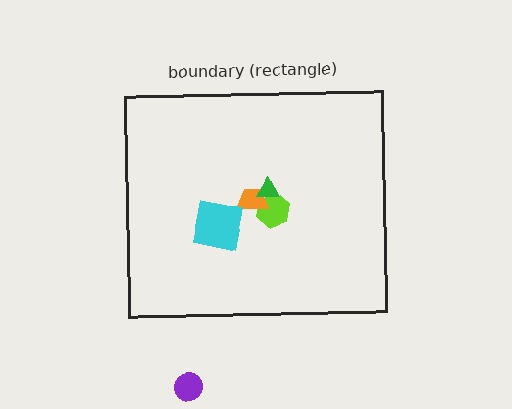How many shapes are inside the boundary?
4 inside, 1 outside.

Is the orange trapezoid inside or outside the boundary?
Inside.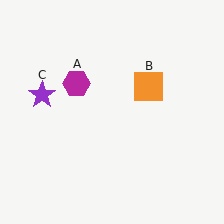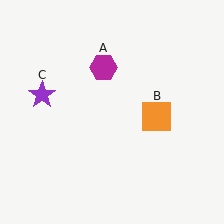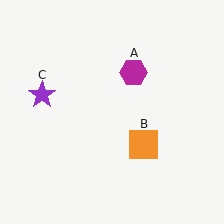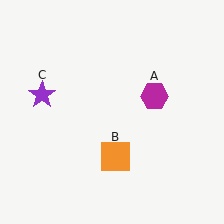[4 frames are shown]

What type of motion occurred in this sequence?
The magenta hexagon (object A), orange square (object B) rotated clockwise around the center of the scene.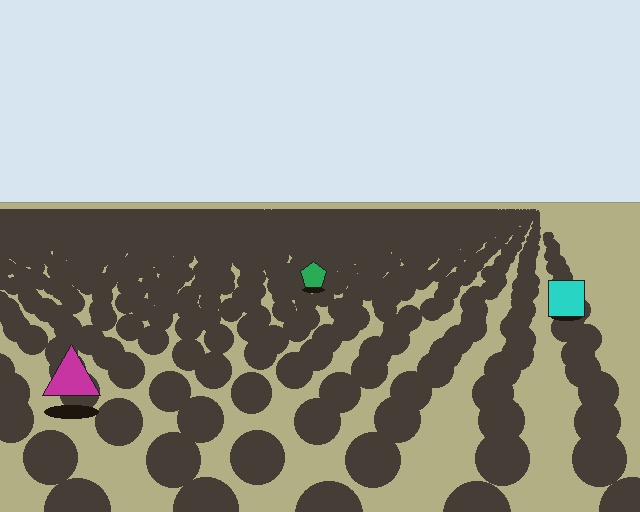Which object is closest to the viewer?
The magenta triangle is closest. The texture marks near it are larger and more spread out.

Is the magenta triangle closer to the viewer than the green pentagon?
Yes. The magenta triangle is closer — you can tell from the texture gradient: the ground texture is coarser near it.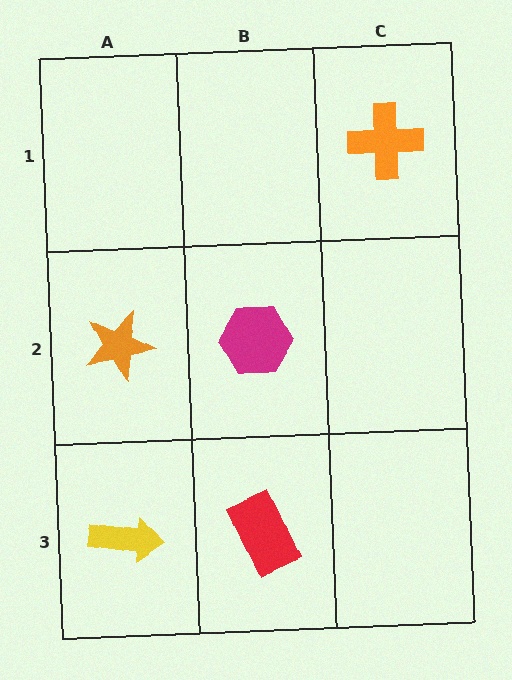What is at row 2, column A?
An orange star.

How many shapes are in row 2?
2 shapes.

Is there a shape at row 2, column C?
No, that cell is empty.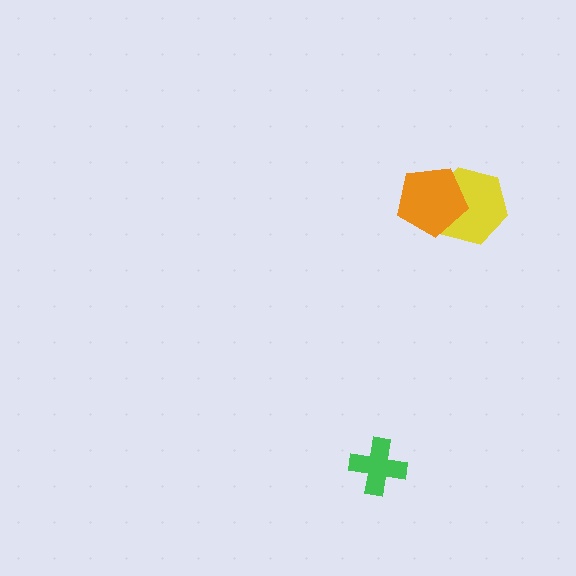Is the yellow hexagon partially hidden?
Yes, it is partially covered by another shape.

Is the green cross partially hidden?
No, no other shape covers it.